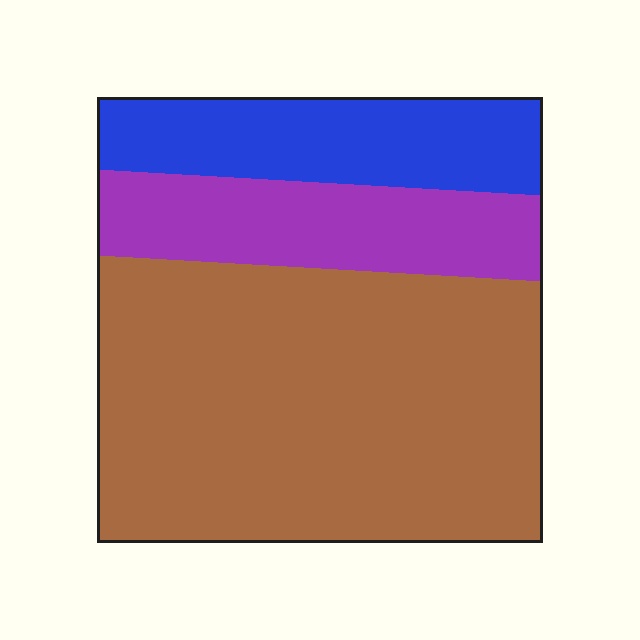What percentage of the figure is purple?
Purple takes up about one fifth (1/5) of the figure.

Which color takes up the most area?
Brown, at roughly 60%.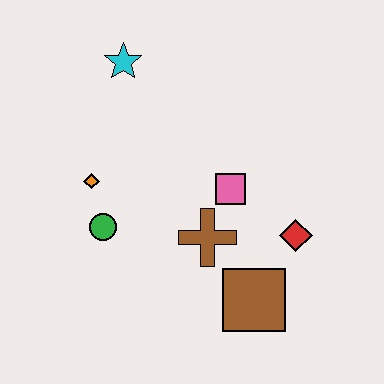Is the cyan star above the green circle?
Yes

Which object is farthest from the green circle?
The red diamond is farthest from the green circle.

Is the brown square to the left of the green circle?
No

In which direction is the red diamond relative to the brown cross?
The red diamond is to the right of the brown cross.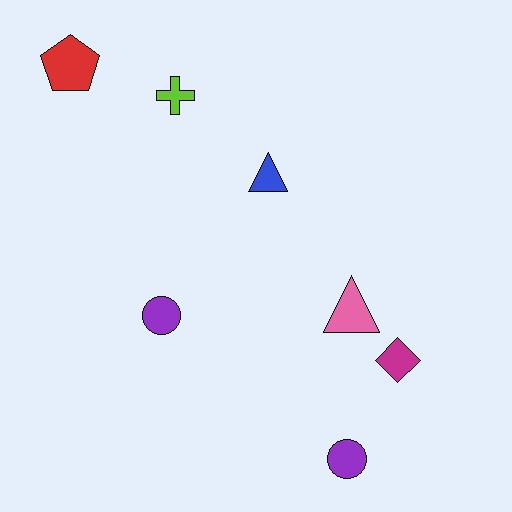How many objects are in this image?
There are 7 objects.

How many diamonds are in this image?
There is 1 diamond.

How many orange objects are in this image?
There are no orange objects.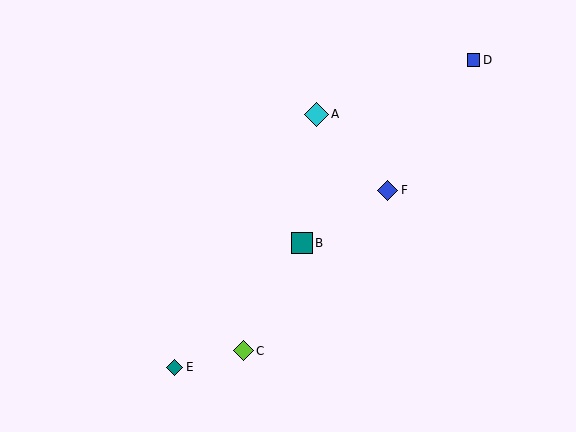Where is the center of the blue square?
The center of the blue square is at (474, 60).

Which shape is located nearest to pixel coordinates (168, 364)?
The teal diamond (labeled E) at (175, 367) is nearest to that location.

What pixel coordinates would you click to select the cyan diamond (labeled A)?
Click at (316, 114) to select the cyan diamond A.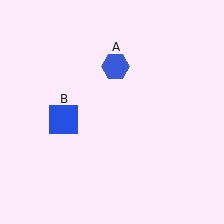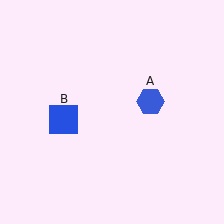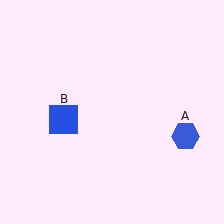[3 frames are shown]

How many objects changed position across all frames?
1 object changed position: blue hexagon (object A).